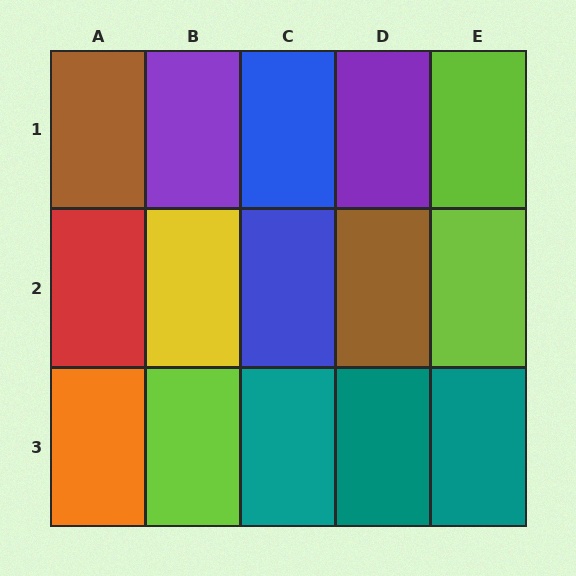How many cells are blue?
2 cells are blue.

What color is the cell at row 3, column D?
Teal.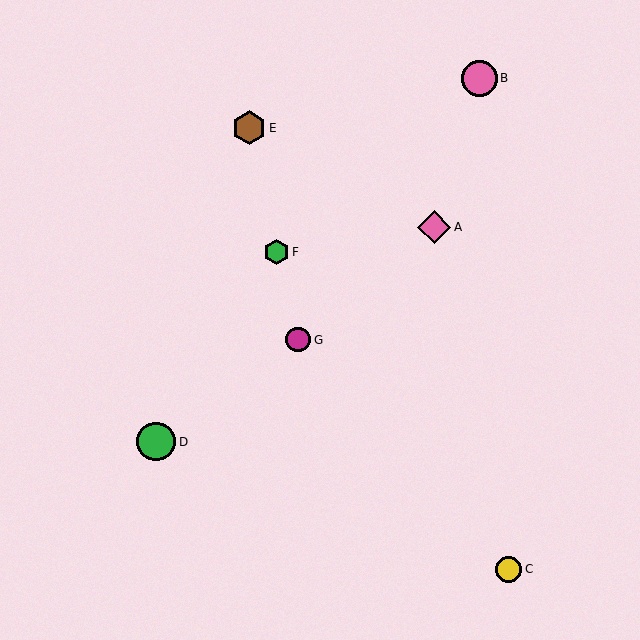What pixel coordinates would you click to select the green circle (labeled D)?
Click at (156, 442) to select the green circle D.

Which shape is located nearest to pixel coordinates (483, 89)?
The pink circle (labeled B) at (479, 78) is nearest to that location.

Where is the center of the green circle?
The center of the green circle is at (156, 442).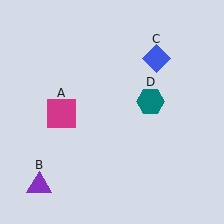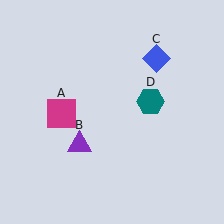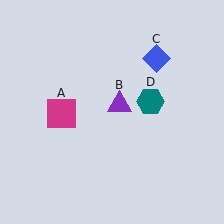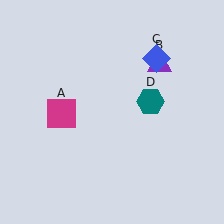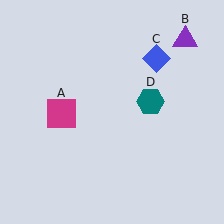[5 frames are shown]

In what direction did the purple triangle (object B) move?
The purple triangle (object B) moved up and to the right.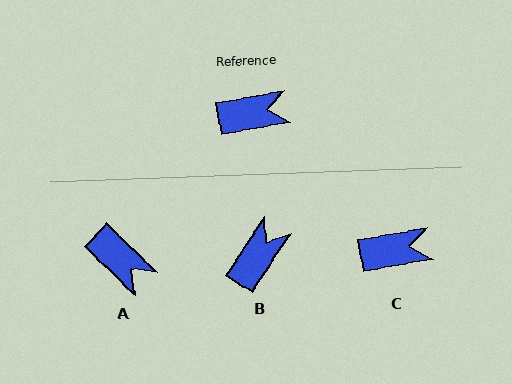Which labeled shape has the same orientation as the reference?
C.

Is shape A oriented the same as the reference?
No, it is off by about 54 degrees.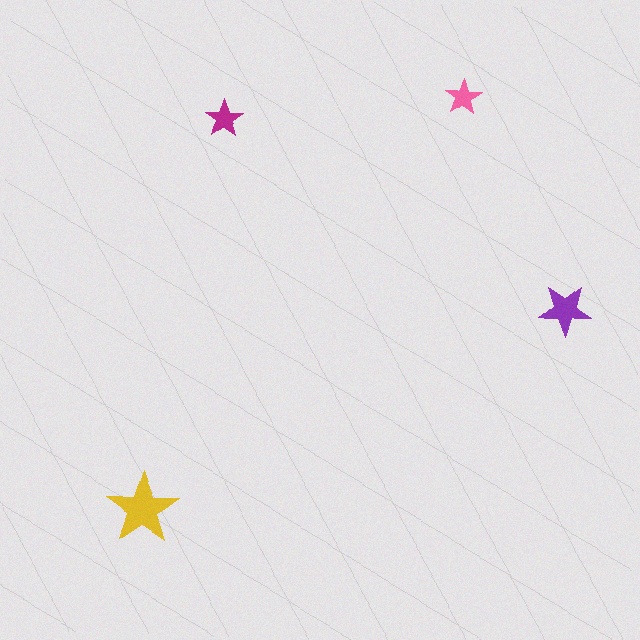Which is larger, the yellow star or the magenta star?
The yellow one.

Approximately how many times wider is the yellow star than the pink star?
About 2 times wider.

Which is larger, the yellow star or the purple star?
The yellow one.